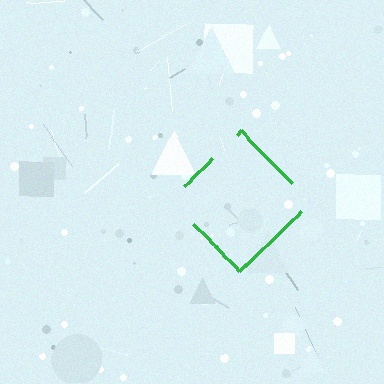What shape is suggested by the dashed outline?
The dashed outline suggests a diamond.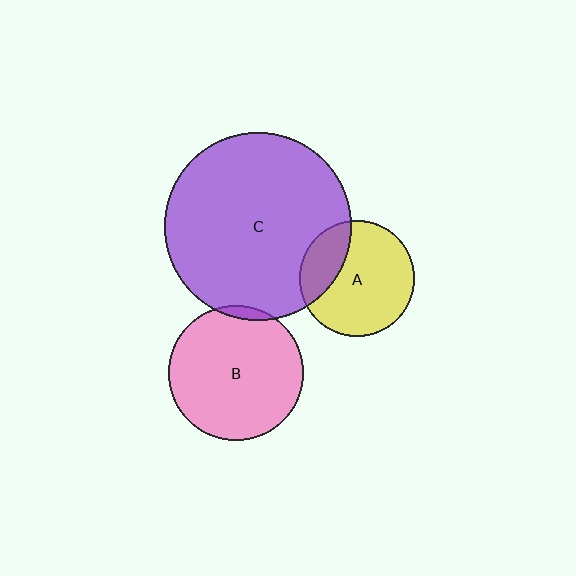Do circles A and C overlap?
Yes.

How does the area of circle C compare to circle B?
Approximately 1.9 times.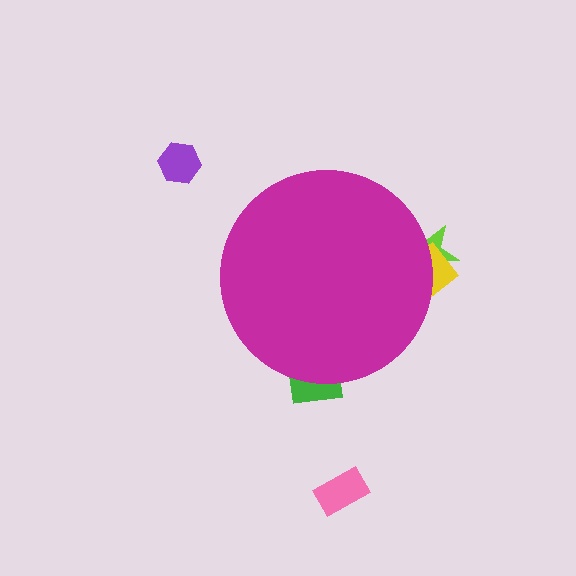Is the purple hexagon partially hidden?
No, the purple hexagon is fully visible.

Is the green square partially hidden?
Yes, the green square is partially hidden behind the magenta circle.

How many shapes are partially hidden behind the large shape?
3 shapes are partially hidden.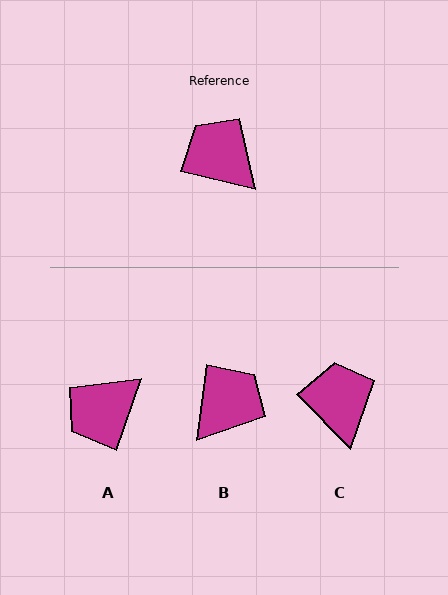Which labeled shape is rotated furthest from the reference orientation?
A, about 84 degrees away.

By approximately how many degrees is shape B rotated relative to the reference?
Approximately 84 degrees clockwise.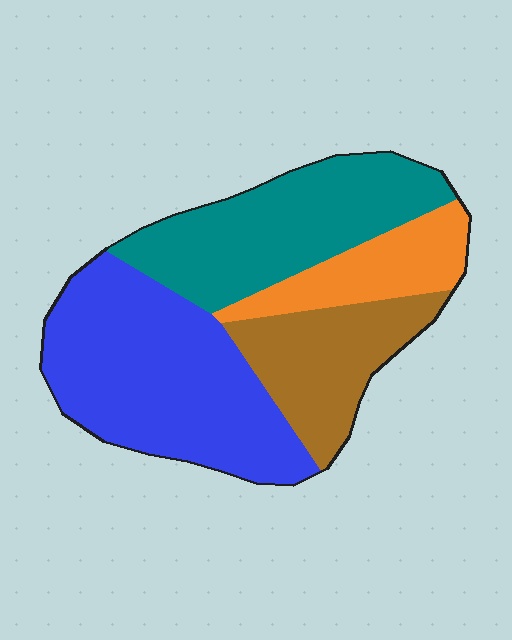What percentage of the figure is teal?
Teal takes up about one quarter (1/4) of the figure.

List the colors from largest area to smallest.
From largest to smallest: blue, teal, brown, orange.